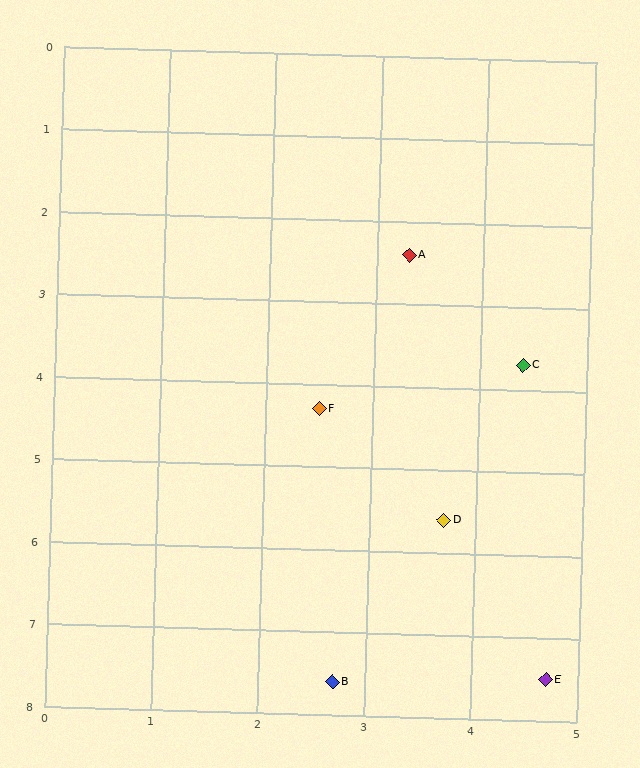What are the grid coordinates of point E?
Point E is at approximately (4.7, 7.5).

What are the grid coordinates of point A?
Point A is at approximately (3.3, 2.4).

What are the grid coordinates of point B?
Point B is at approximately (2.7, 7.6).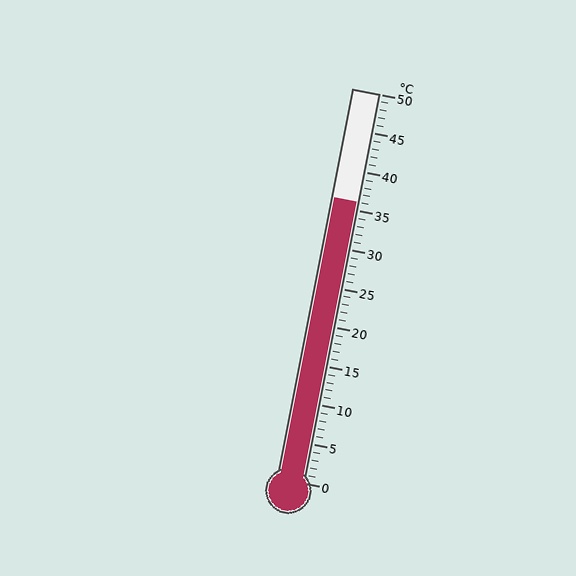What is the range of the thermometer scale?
The thermometer scale ranges from 0°C to 50°C.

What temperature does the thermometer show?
The thermometer shows approximately 36°C.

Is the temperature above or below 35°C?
The temperature is above 35°C.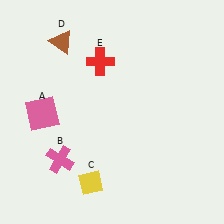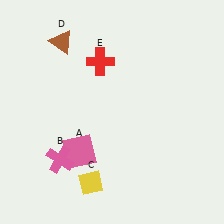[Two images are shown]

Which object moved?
The pink square (A) moved down.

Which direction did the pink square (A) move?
The pink square (A) moved down.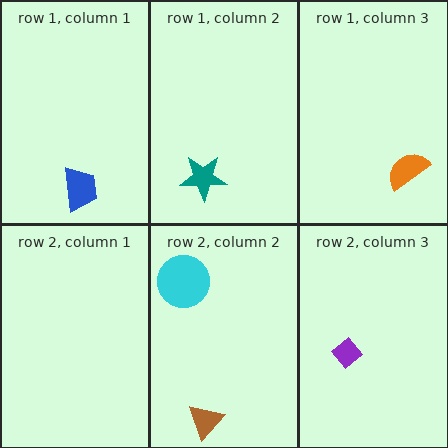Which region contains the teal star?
The row 1, column 2 region.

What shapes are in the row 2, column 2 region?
The cyan circle, the brown triangle.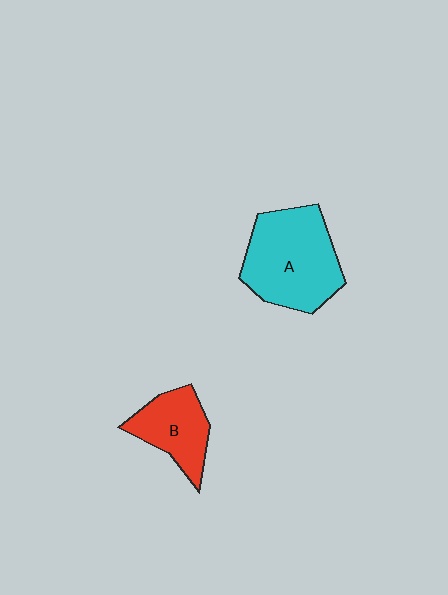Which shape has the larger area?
Shape A (cyan).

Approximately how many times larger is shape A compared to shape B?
Approximately 1.7 times.